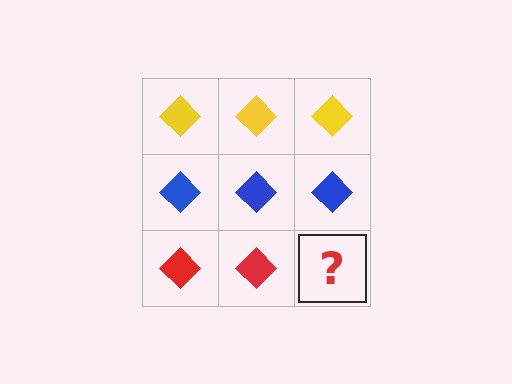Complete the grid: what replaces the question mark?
The question mark should be replaced with a red diamond.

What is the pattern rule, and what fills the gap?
The rule is that each row has a consistent color. The gap should be filled with a red diamond.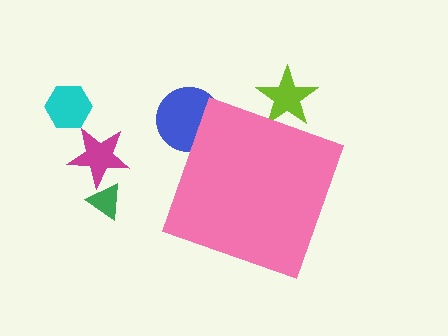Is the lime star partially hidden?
Yes, the lime star is partially hidden behind the pink diamond.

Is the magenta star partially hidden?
No, the magenta star is fully visible.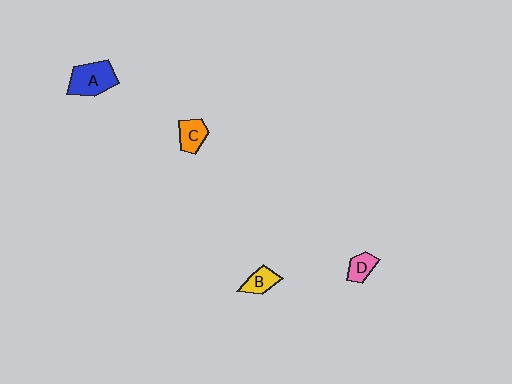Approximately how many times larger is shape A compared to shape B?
Approximately 1.9 times.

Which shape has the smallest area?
Shape D (pink).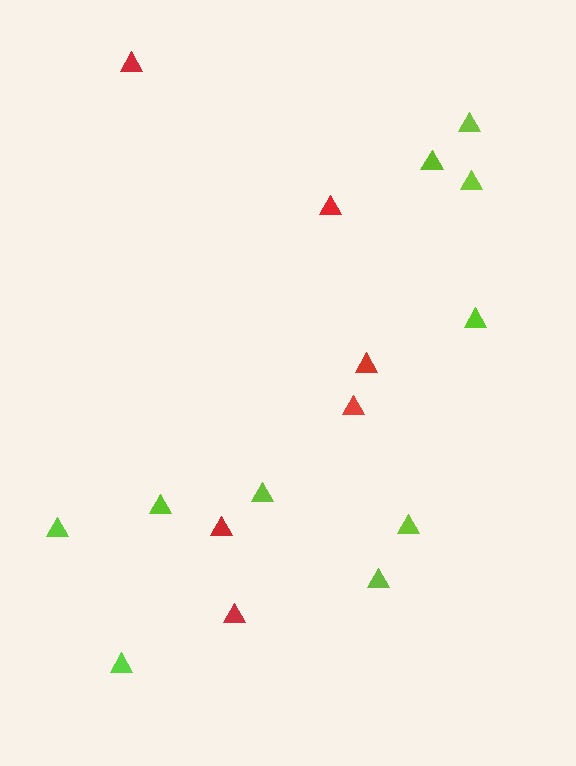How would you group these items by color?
There are 2 groups: one group of red triangles (6) and one group of lime triangles (10).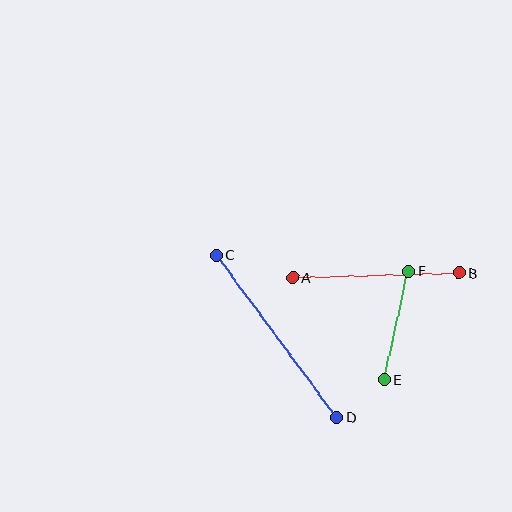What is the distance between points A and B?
The distance is approximately 167 pixels.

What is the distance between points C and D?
The distance is approximately 202 pixels.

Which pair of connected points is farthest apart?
Points C and D are farthest apart.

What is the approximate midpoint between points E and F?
The midpoint is at approximately (396, 325) pixels.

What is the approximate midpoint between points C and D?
The midpoint is at approximately (277, 336) pixels.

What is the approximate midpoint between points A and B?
The midpoint is at approximately (376, 275) pixels.